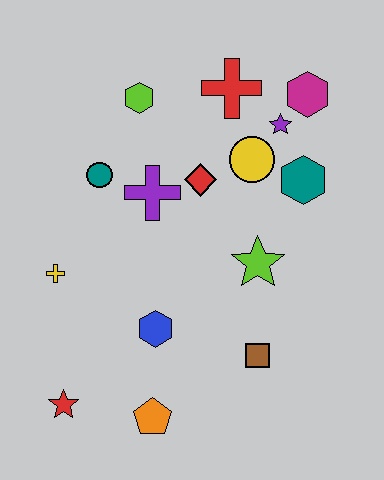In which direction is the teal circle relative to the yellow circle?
The teal circle is to the left of the yellow circle.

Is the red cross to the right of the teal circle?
Yes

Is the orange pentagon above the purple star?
No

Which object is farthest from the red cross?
The red star is farthest from the red cross.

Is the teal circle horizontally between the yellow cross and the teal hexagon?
Yes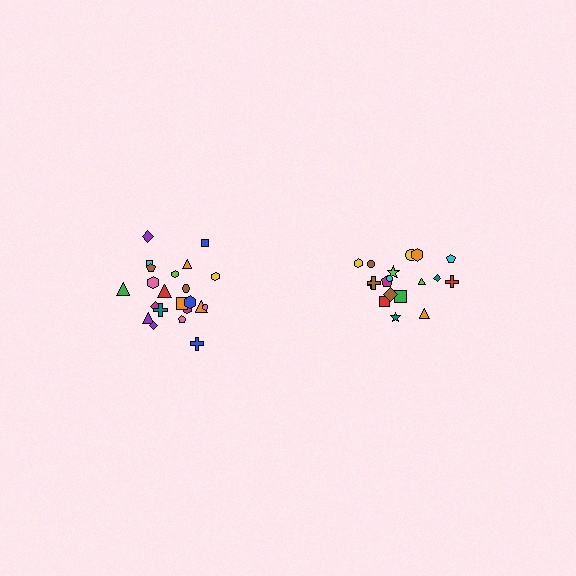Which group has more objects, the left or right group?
The left group.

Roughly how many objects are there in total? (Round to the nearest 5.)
Roughly 40 objects in total.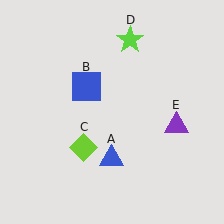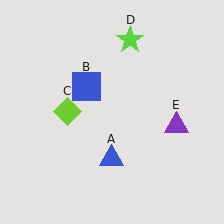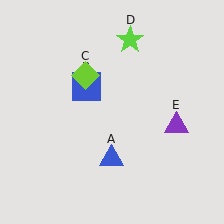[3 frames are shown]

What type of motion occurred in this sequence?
The lime diamond (object C) rotated clockwise around the center of the scene.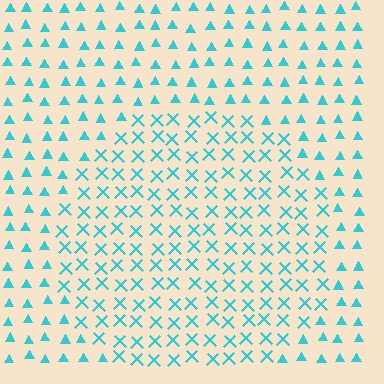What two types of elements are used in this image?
The image uses X marks inside the circle region and triangles outside it.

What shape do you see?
I see a circle.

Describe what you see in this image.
The image is filled with small cyan elements arranged in a uniform grid. A circle-shaped region contains X marks, while the surrounding area contains triangles. The boundary is defined purely by the change in element shape.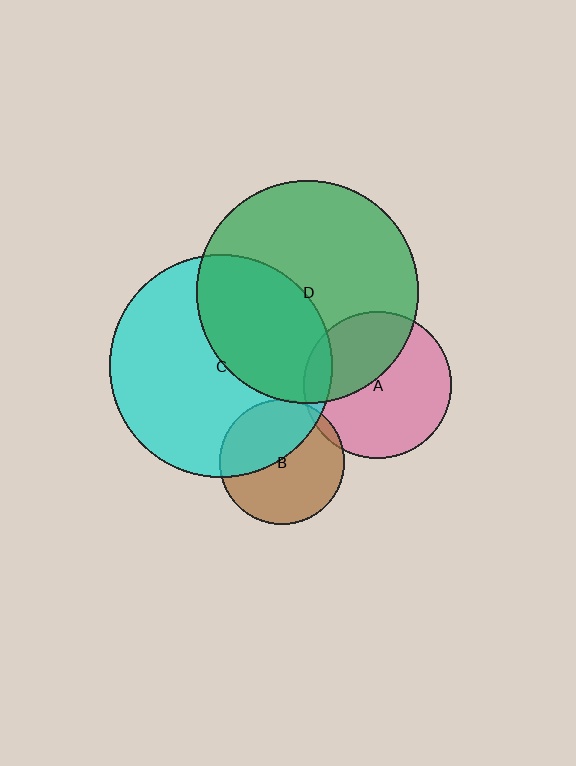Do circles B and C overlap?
Yes.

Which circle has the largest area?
Circle C (cyan).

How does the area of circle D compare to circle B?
Approximately 3.2 times.